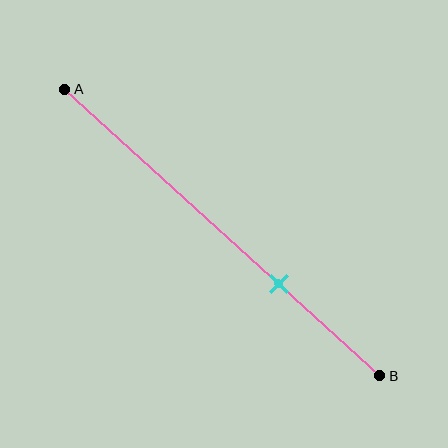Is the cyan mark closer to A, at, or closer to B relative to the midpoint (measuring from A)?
The cyan mark is closer to point B than the midpoint of segment AB.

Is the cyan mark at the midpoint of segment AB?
No, the mark is at about 70% from A, not at the 50% midpoint.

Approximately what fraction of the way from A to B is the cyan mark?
The cyan mark is approximately 70% of the way from A to B.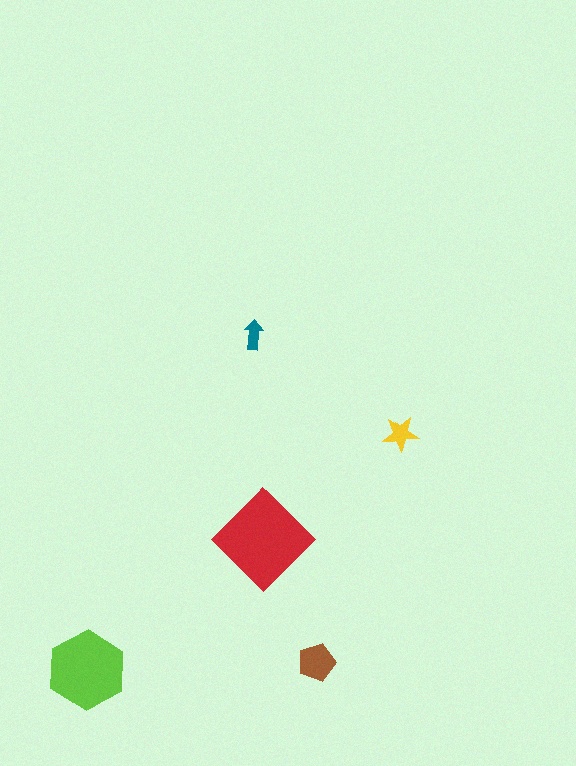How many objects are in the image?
There are 5 objects in the image.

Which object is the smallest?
The teal arrow.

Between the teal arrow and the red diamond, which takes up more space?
The red diamond.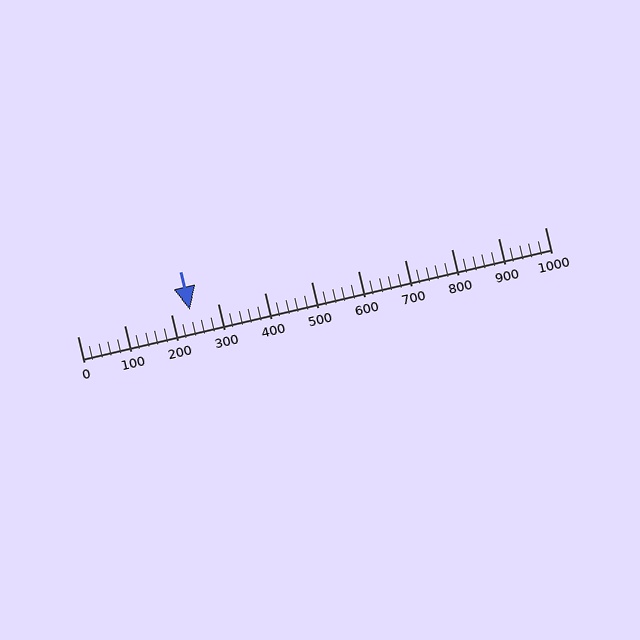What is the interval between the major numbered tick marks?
The major tick marks are spaced 100 units apart.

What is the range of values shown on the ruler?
The ruler shows values from 0 to 1000.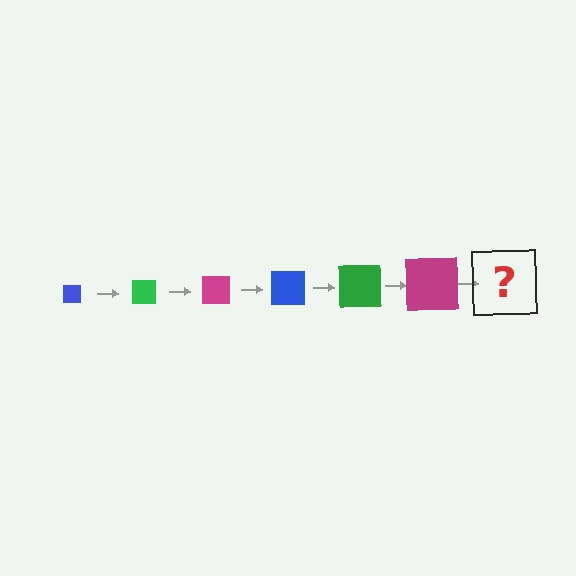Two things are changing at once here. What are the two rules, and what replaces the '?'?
The two rules are that the square grows larger each step and the color cycles through blue, green, and magenta. The '?' should be a blue square, larger than the previous one.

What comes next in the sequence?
The next element should be a blue square, larger than the previous one.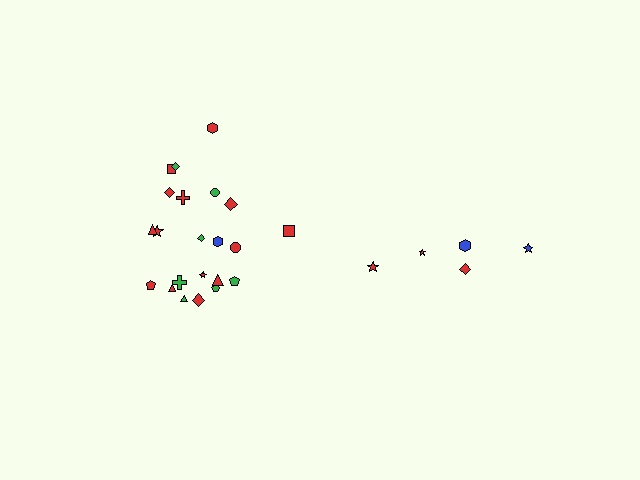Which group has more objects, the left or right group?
The left group.